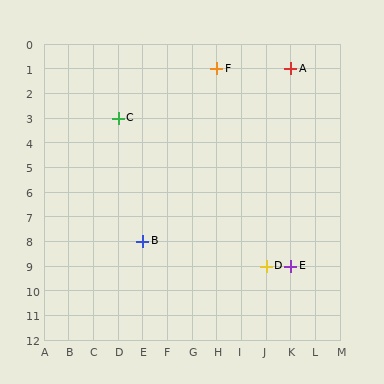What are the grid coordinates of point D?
Point D is at grid coordinates (J, 9).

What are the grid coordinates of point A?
Point A is at grid coordinates (K, 1).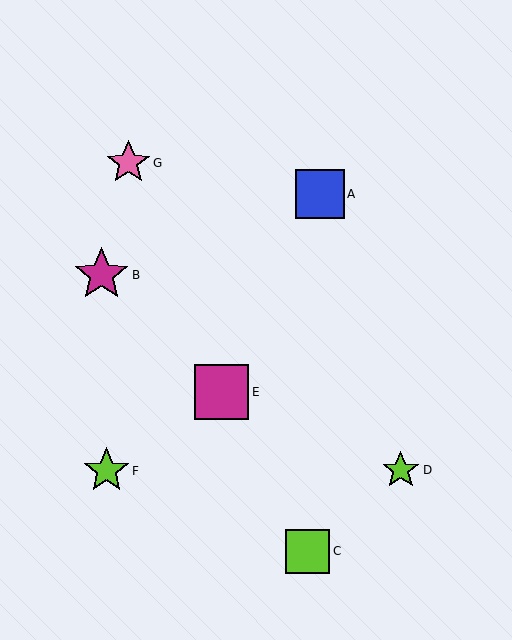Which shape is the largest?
The magenta square (labeled E) is the largest.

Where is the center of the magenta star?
The center of the magenta star is at (101, 275).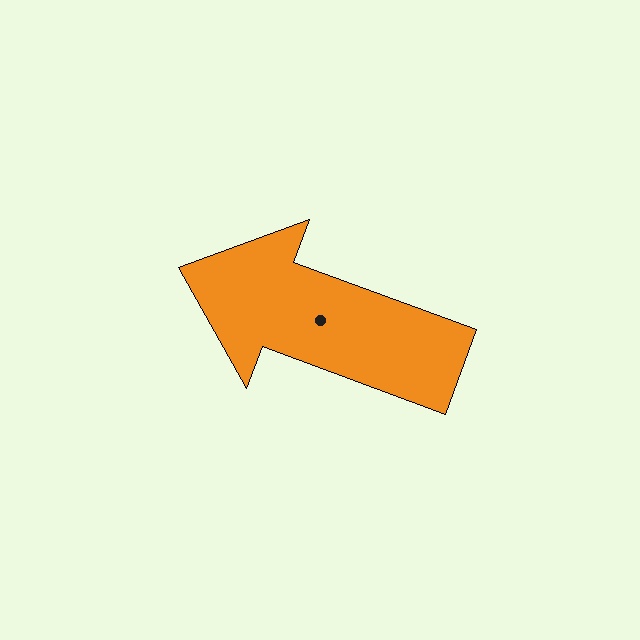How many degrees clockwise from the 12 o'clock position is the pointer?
Approximately 290 degrees.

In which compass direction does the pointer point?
West.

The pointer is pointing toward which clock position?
Roughly 10 o'clock.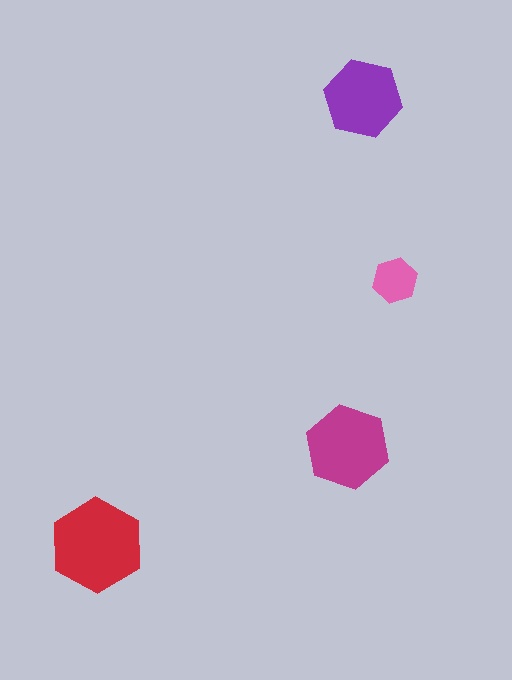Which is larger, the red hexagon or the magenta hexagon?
The red one.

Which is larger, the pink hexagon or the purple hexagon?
The purple one.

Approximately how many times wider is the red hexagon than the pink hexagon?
About 2 times wider.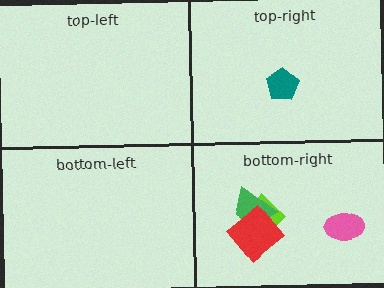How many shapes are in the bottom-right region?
4.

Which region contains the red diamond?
The bottom-right region.